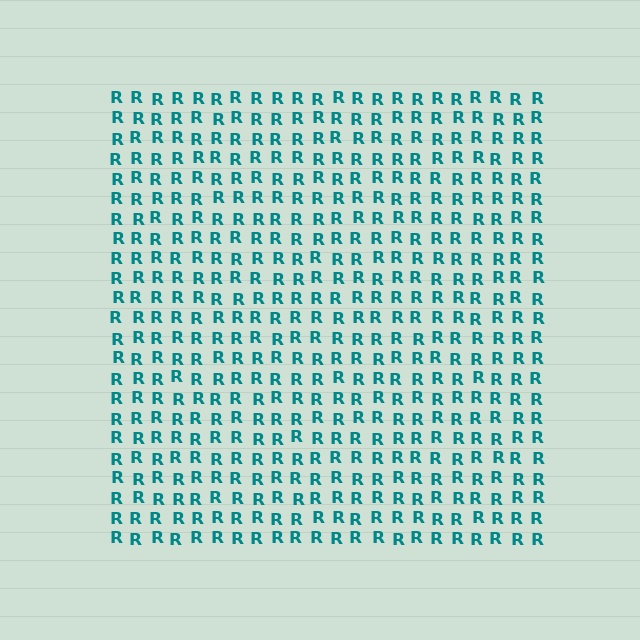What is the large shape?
The large shape is a square.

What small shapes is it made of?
It is made of small letter R's.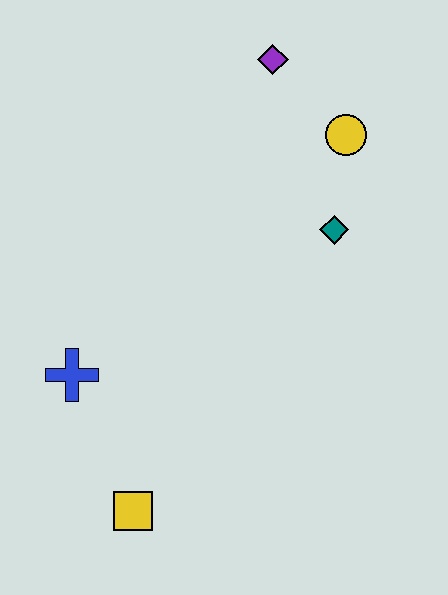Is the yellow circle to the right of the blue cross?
Yes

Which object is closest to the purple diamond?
The yellow circle is closest to the purple diamond.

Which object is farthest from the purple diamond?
The yellow square is farthest from the purple diamond.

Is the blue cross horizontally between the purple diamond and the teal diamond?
No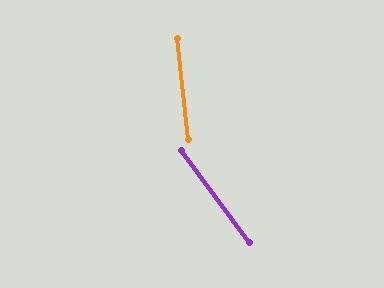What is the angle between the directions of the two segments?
Approximately 30 degrees.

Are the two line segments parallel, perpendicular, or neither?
Neither parallel nor perpendicular — they differ by about 30°.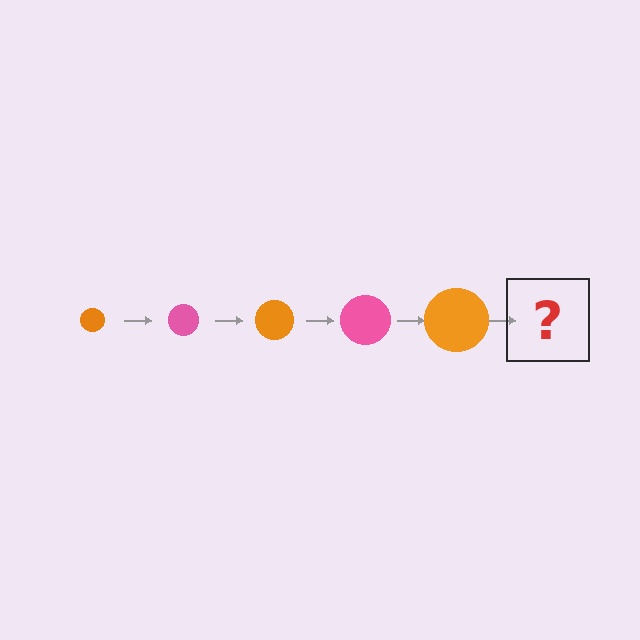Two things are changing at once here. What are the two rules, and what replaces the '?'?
The two rules are that the circle grows larger each step and the color cycles through orange and pink. The '?' should be a pink circle, larger than the previous one.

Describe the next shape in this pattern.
It should be a pink circle, larger than the previous one.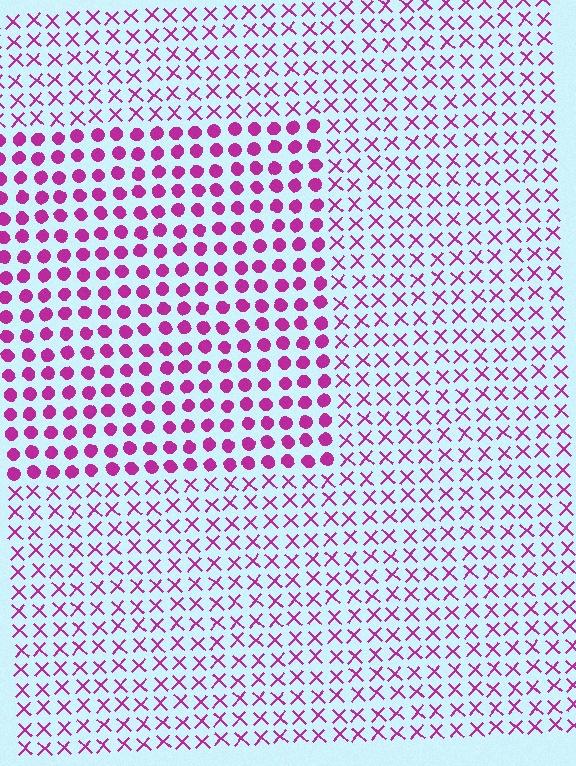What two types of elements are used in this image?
The image uses circles inside the rectangle region and X marks outside it.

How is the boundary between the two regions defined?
The boundary is defined by a change in element shape: circles inside vs. X marks outside. All elements share the same color and spacing.